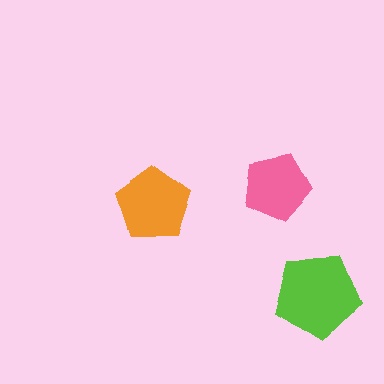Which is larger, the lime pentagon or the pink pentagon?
The lime one.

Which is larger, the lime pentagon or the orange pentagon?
The lime one.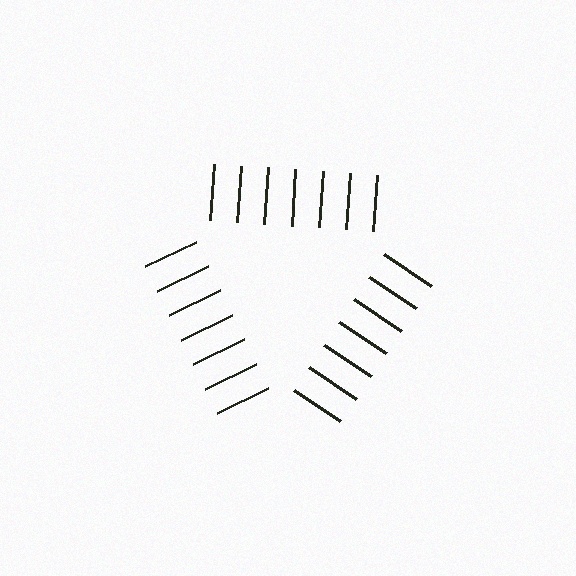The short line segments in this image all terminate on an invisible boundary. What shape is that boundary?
An illusory triangle — the line segments terminate on its edges but no continuous stroke is drawn.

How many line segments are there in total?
21 — 7 along each of the 3 edges.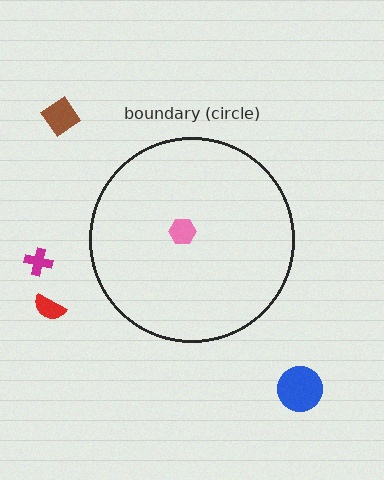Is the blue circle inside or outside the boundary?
Outside.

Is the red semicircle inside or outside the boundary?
Outside.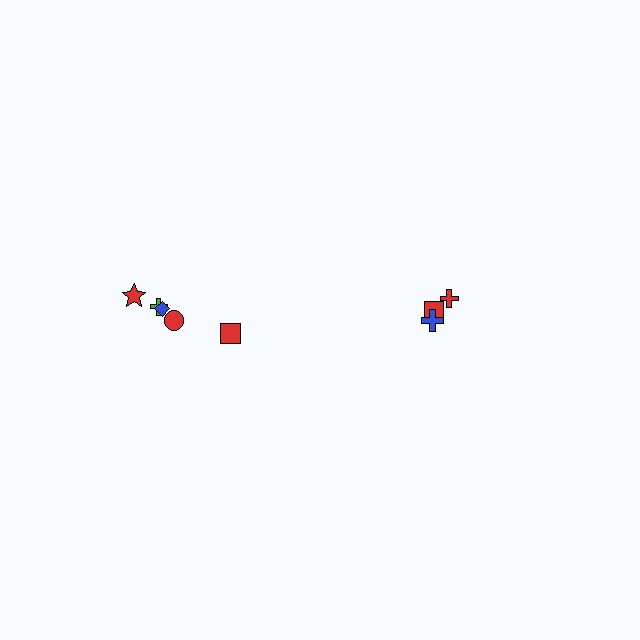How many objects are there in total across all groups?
There are 8 objects.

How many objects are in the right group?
There are 3 objects.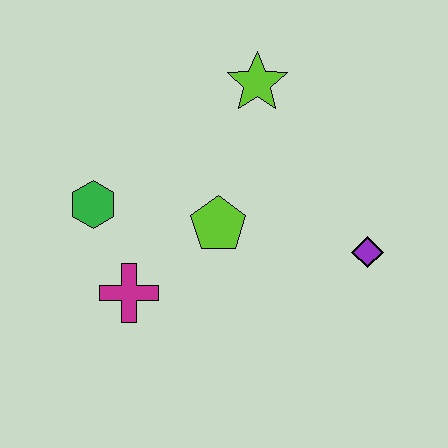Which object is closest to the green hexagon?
The magenta cross is closest to the green hexagon.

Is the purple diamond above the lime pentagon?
No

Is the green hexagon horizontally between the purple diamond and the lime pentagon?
No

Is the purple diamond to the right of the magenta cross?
Yes